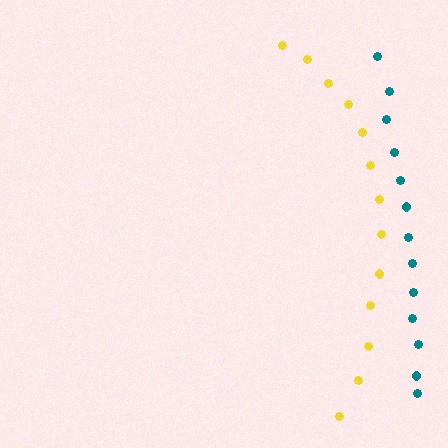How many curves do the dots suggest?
There are 2 distinct paths.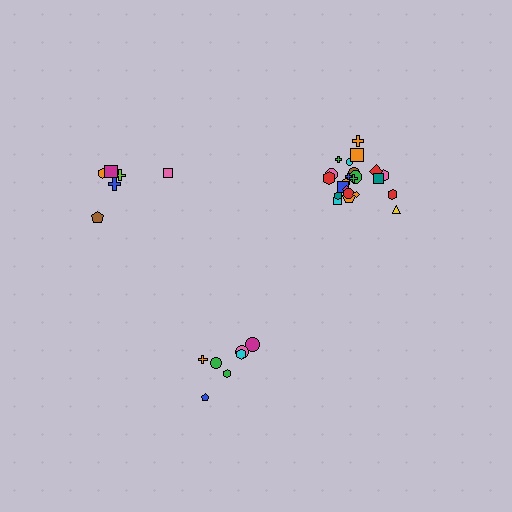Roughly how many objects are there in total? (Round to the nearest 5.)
Roughly 40 objects in total.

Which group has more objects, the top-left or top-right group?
The top-right group.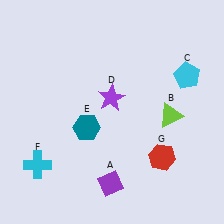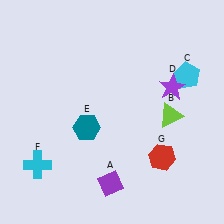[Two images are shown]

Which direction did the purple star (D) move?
The purple star (D) moved right.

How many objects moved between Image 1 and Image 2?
1 object moved between the two images.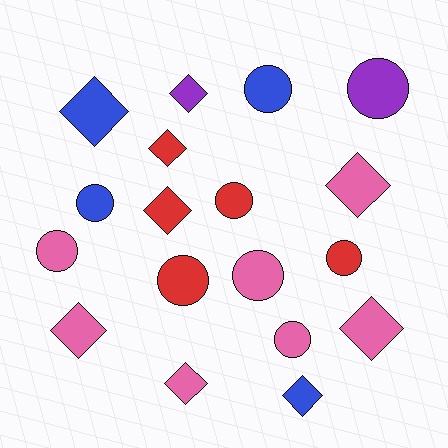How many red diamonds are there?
There are 2 red diamonds.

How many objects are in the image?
There are 18 objects.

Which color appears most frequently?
Pink, with 7 objects.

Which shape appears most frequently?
Circle, with 9 objects.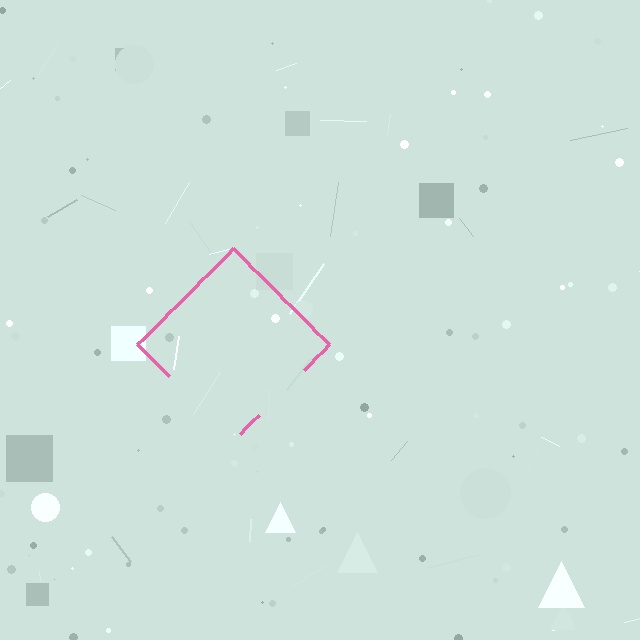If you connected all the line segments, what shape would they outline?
They would outline a diamond.